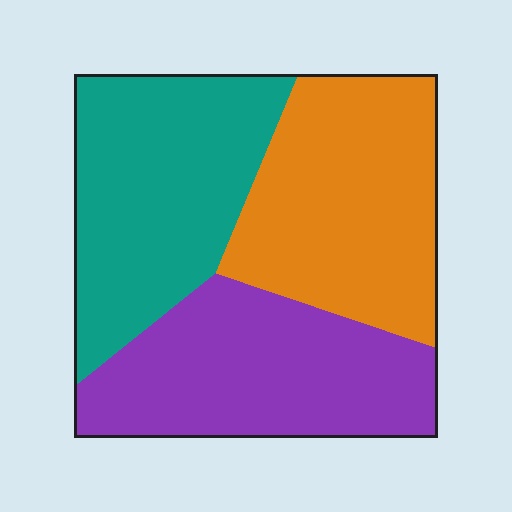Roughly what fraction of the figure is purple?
Purple covers roughly 35% of the figure.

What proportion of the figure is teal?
Teal covers around 35% of the figure.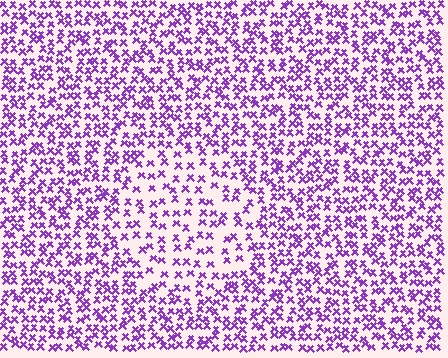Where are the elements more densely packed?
The elements are more densely packed outside the circle boundary.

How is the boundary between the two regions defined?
The boundary is defined by a change in element density (approximately 1.7x ratio). All elements are the same color, size, and shape.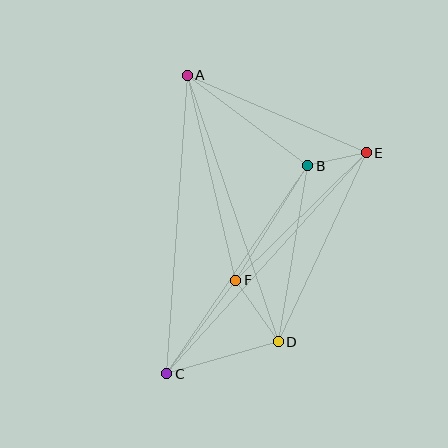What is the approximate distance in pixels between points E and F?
The distance between E and F is approximately 183 pixels.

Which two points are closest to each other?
Points B and E are closest to each other.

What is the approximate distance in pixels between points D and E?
The distance between D and E is approximately 208 pixels.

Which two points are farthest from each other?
Points A and C are farthest from each other.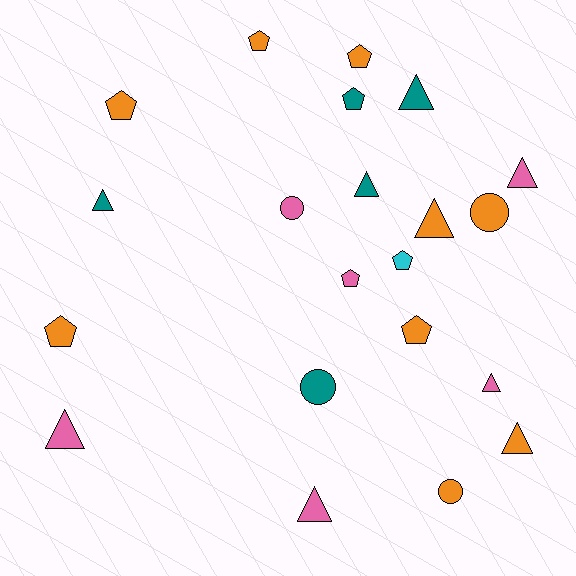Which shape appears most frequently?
Triangle, with 9 objects.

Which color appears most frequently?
Orange, with 9 objects.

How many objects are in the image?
There are 21 objects.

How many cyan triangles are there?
There are no cyan triangles.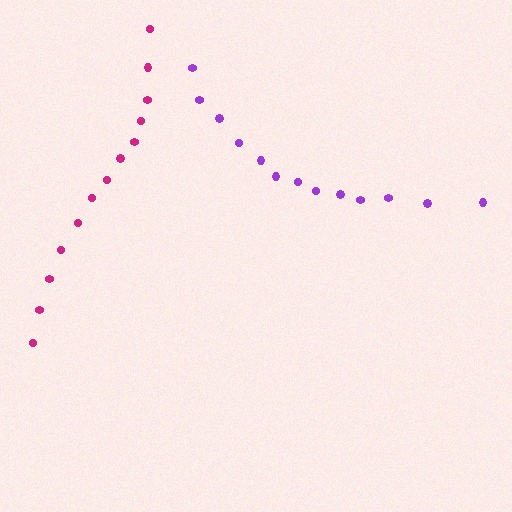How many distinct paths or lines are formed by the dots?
There are 2 distinct paths.